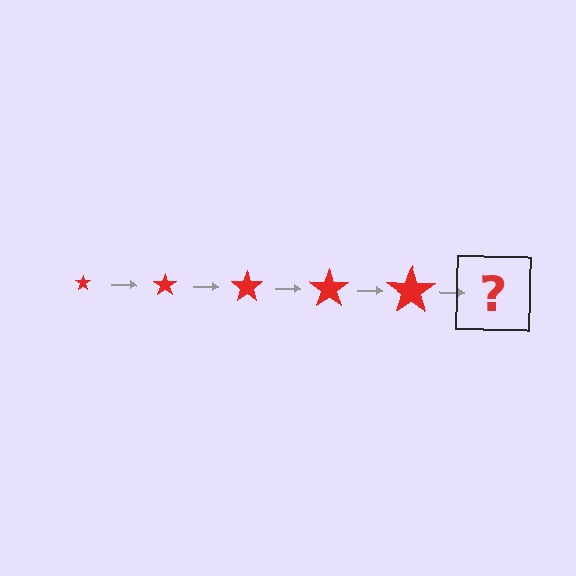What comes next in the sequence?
The next element should be a red star, larger than the previous one.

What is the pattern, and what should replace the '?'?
The pattern is that the star gets progressively larger each step. The '?' should be a red star, larger than the previous one.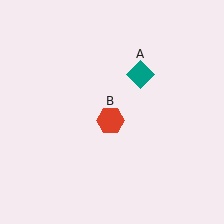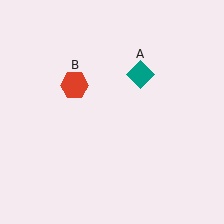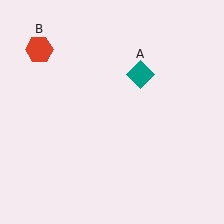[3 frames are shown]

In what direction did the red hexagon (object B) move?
The red hexagon (object B) moved up and to the left.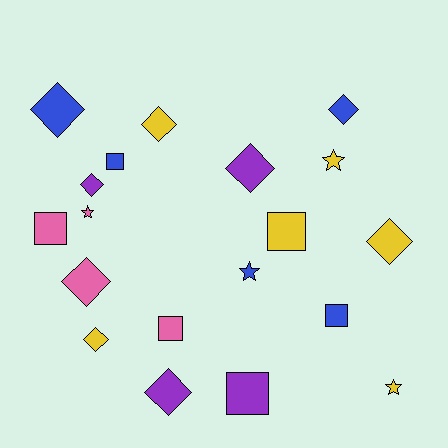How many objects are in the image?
There are 19 objects.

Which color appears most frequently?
Yellow, with 6 objects.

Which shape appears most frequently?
Diamond, with 9 objects.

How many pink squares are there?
There are 2 pink squares.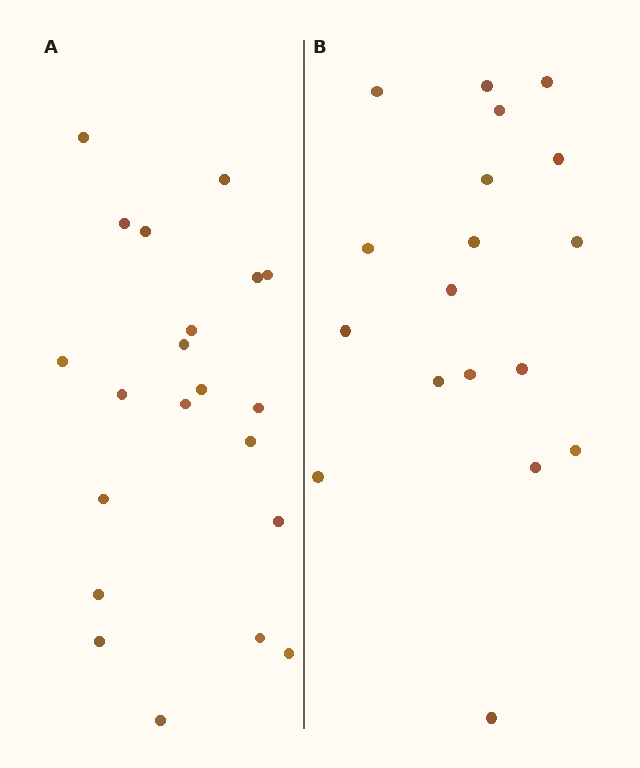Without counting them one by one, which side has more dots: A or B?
Region A (the left region) has more dots.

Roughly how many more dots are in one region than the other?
Region A has just a few more — roughly 2 or 3 more dots than region B.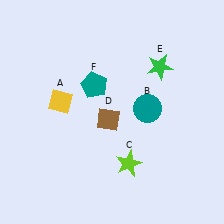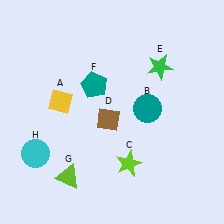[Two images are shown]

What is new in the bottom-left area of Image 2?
A cyan circle (H) was added in the bottom-left area of Image 2.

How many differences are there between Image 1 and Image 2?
There are 2 differences between the two images.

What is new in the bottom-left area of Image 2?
A lime triangle (G) was added in the bottom-left area of Image 2.